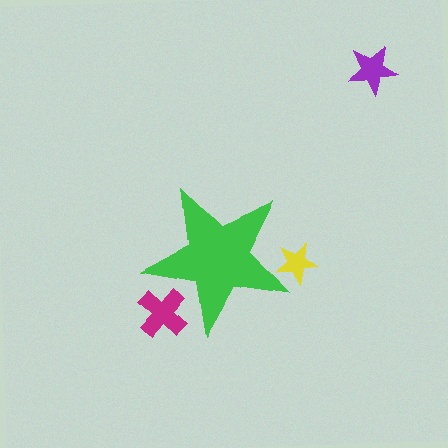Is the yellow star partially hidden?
Yes, the yellow star is partially hidden behind the green star.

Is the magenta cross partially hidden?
Yes, the magenta cross is partially hidden behind the green star.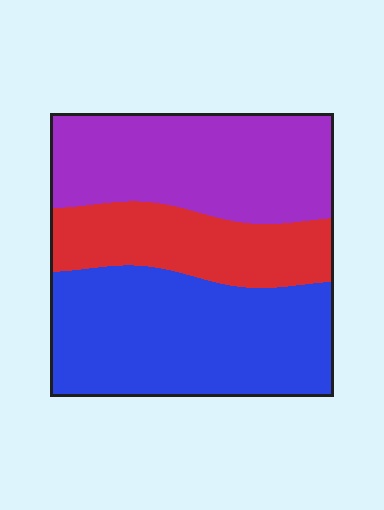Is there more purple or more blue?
Blue.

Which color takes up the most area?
Blue, at roughly 40%.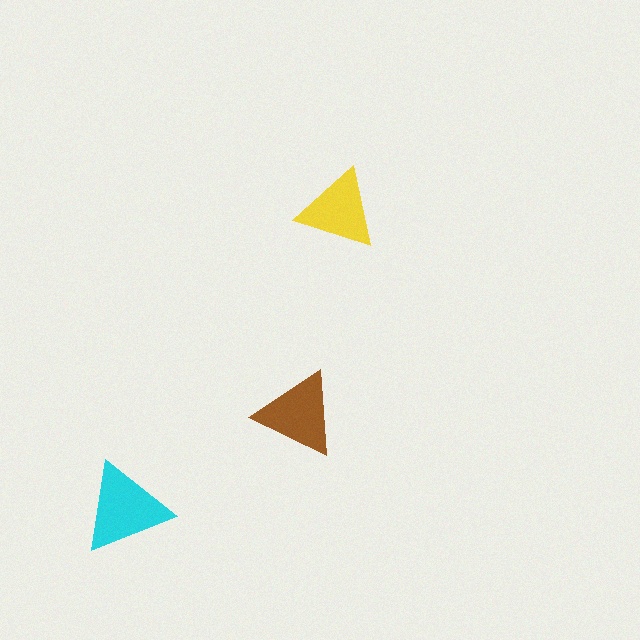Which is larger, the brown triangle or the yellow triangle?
The brown one.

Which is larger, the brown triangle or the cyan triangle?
The cyan one.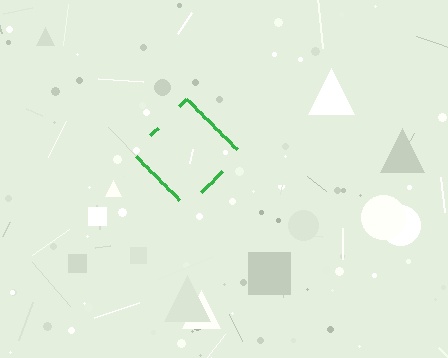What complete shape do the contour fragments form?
The contour fragments form a diamond.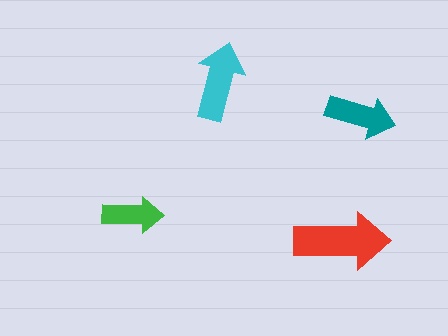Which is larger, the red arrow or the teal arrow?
The red one.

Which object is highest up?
The cyan arrow is topmost.